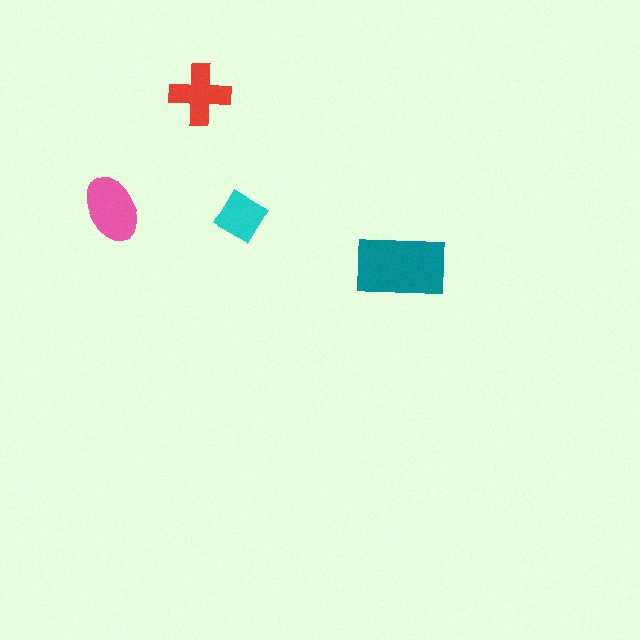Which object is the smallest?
The cyan square.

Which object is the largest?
The teal rectangle.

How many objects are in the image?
There are 4 objects in the image.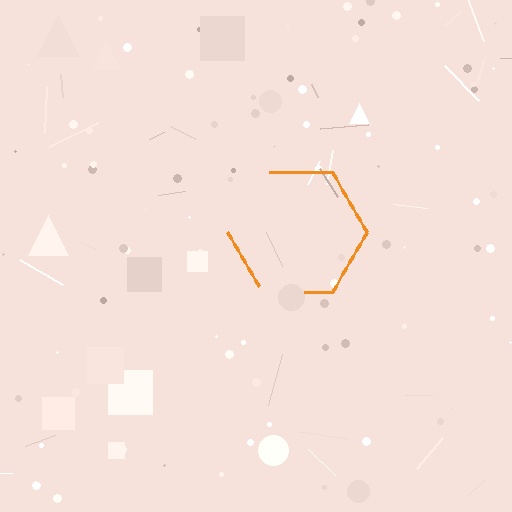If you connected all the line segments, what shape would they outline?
They would outline a hexagon.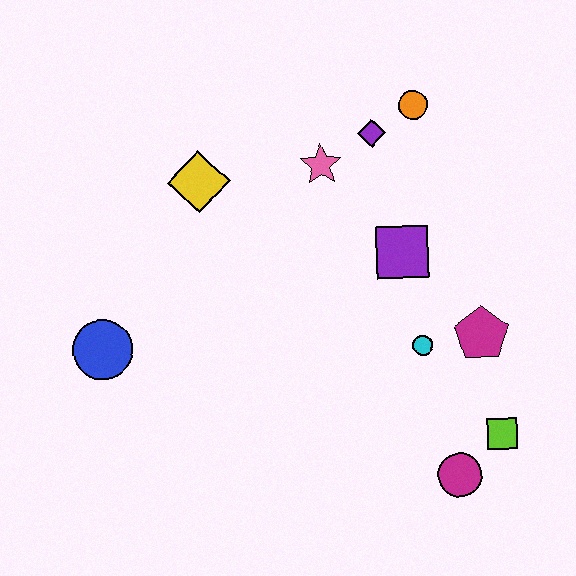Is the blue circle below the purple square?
Yes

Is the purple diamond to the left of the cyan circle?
Yes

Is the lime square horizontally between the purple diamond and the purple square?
No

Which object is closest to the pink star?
The purple diamond is closest to the pink star.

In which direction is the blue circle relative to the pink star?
The blue circle is to the left of the pink star.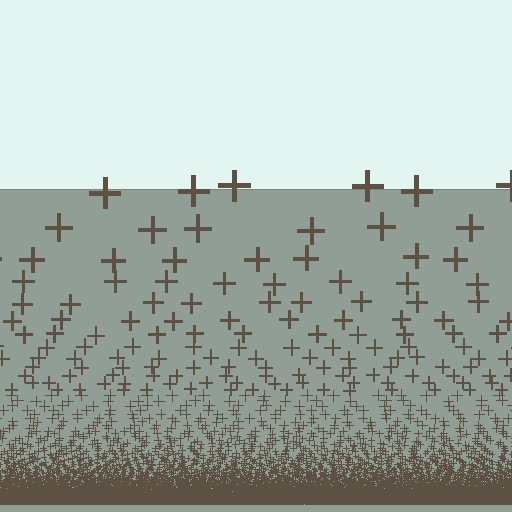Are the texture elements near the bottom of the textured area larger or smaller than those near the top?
Smaller. The gradient is inverted — elements near the bottom are smaller and denser.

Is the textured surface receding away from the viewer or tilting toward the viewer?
The surface appears to tilt toward the viewer. Texture elements get larger and sparser toward the top.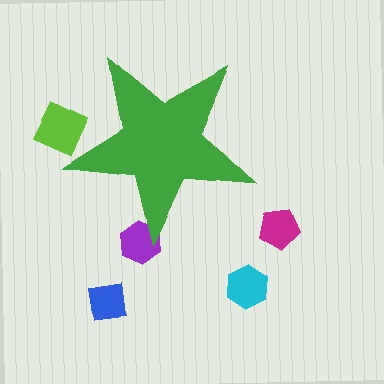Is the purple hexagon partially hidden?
Yes, the purple hexagon is partially hidden behind the green star.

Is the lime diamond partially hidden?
Yes, the lime diamond is partially hidden behind the green star.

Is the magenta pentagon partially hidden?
No, the magenta pentagon is fully visible.